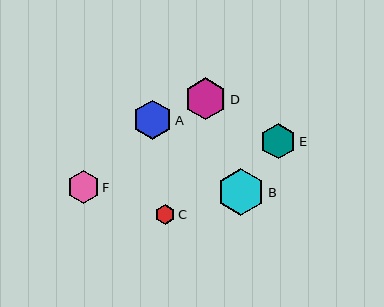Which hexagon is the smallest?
Hexagon C is the smallest with a size of approximately 20 pixels.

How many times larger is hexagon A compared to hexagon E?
Hexagon A is approximately 1.1 times the size of hexagon E.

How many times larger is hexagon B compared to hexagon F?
Hexagon B is approximately 1.5 times the size of hexagon F.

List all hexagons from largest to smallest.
From largest to smallest: B, D, A, E, F, C.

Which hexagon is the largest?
Hexagon B is the largest with a size of approximately 47 pixels.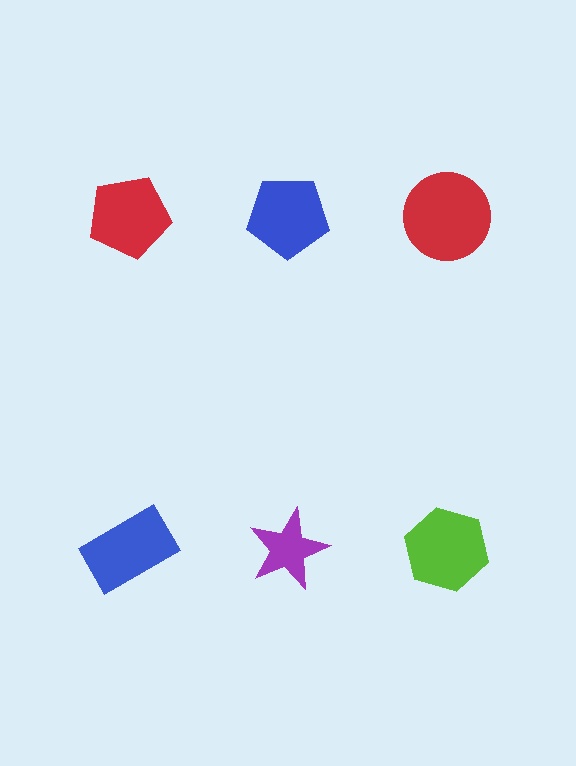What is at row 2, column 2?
A purple star.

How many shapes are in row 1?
3 shapes.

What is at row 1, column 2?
A blue pentagon.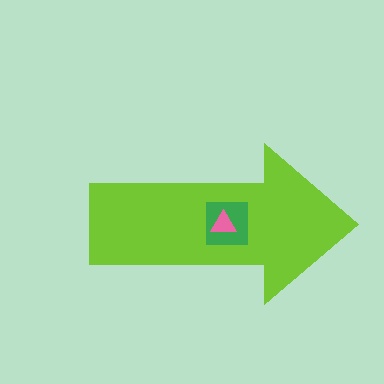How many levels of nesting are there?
3.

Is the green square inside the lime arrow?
Yes.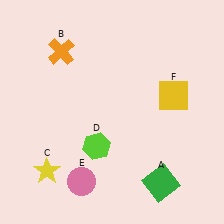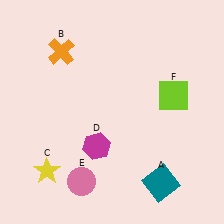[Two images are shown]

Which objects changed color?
A changed from green to teal. D changed from lime to magenta. F changed from yellow to lime.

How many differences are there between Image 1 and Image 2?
There are 3 differences between the two images.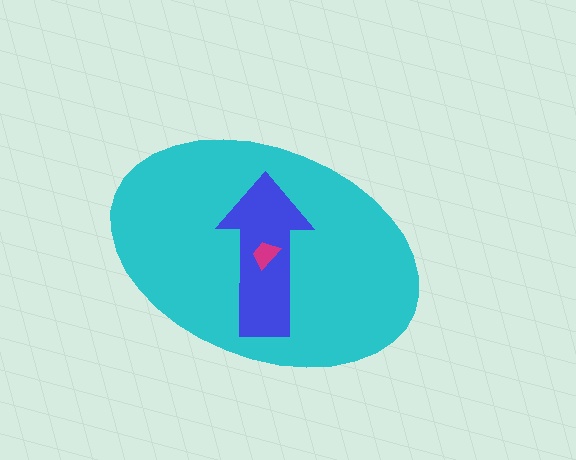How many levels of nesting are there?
3.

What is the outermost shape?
The cyan ellipse.